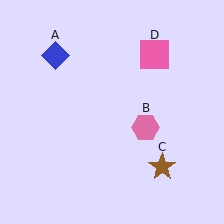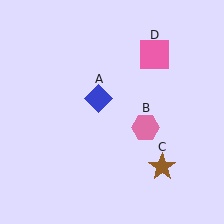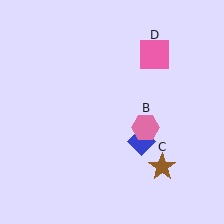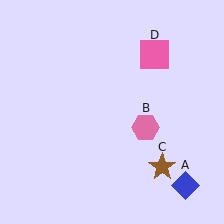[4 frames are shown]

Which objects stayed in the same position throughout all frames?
Pink hexagon (object B) and brown star (object C) and pink square (object D) remained stationary.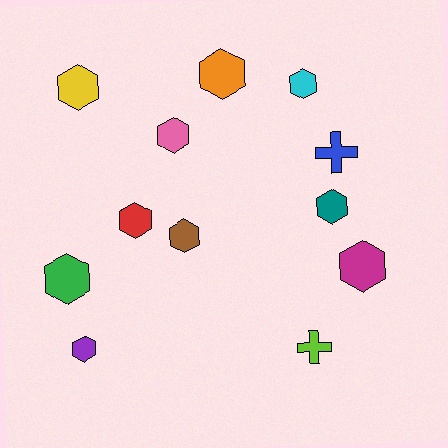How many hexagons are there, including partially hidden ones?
There are 10 hexagons.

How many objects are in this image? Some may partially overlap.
There are 12 objects.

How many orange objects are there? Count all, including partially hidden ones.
There is 1 orange object.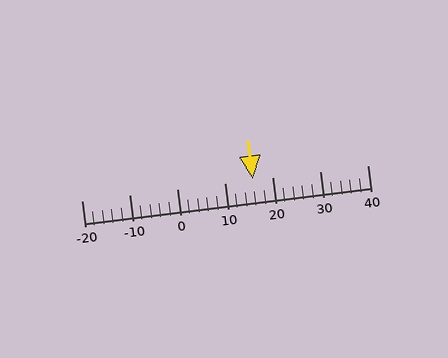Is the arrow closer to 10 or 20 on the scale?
The arrow is closer to 20.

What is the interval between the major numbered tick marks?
The major tick marks are spaced 10 units apart.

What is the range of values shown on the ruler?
The ruler shows values from -20 to 40.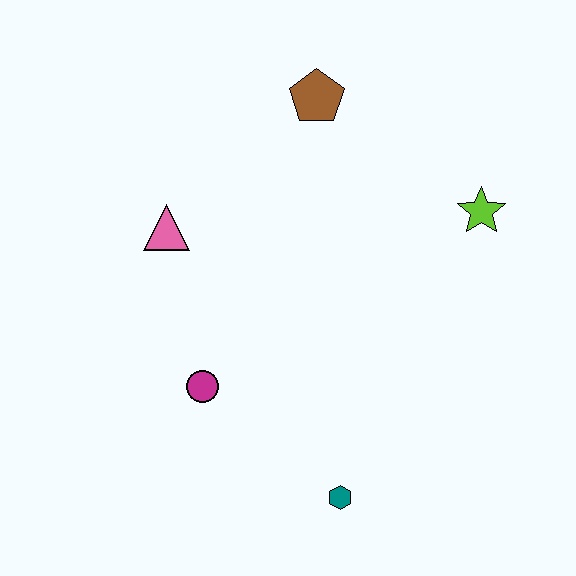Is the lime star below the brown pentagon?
Yes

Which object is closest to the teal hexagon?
The magenta circle is closest to the teal hexagon.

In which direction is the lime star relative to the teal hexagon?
The lime star is above the teal hexagon.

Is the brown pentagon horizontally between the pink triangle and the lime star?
Yes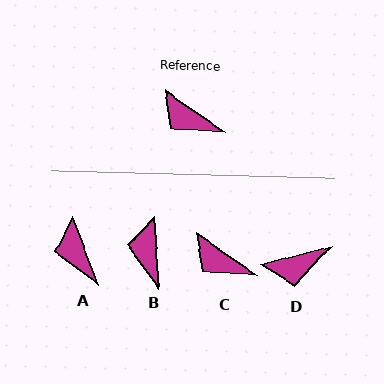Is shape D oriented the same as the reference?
No, it is off by about 49 degrees.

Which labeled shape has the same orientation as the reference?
C.